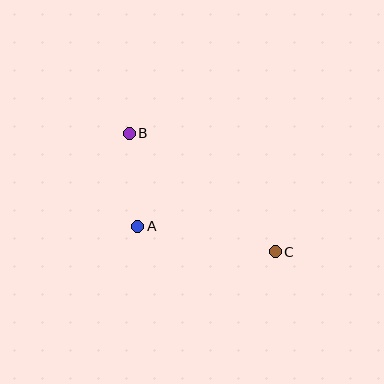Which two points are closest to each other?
Points A and B are closest to each other.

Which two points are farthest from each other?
Points B and C are farthest from each other.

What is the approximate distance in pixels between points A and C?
The distance between A and C is approximately 140 pixels.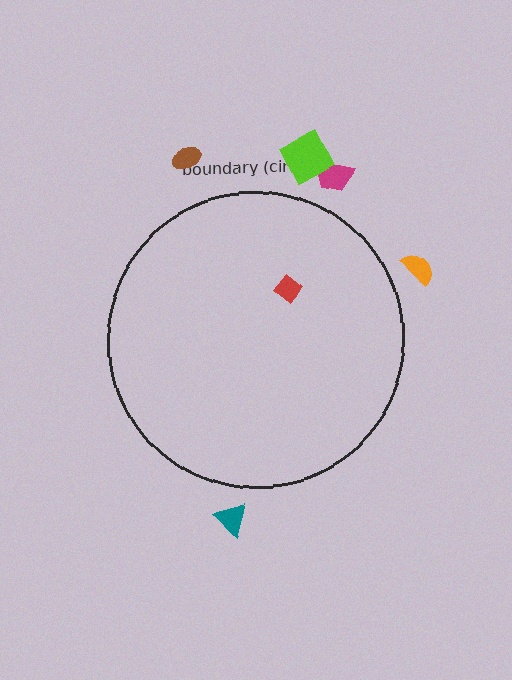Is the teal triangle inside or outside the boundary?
Outside.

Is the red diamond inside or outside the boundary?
Inside.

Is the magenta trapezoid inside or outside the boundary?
Outside.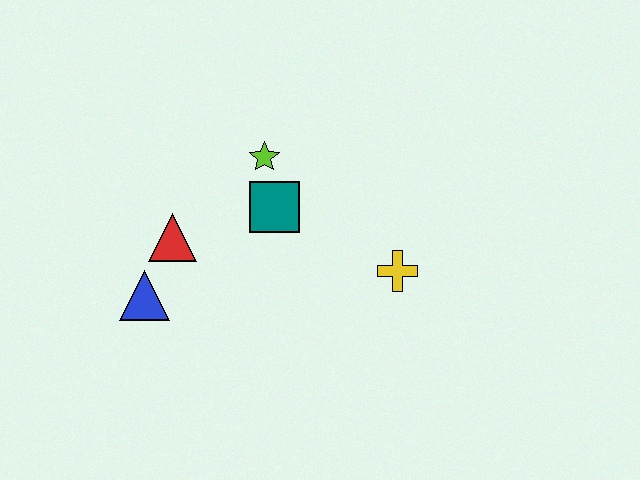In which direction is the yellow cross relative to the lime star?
The yellow cross is to the right of the lime star.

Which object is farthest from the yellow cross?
The blue triangle is farthest from the yellow cross.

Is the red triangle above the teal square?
No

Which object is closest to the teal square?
The lime star is closest to the teal square.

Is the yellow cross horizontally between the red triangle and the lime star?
No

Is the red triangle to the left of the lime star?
Yes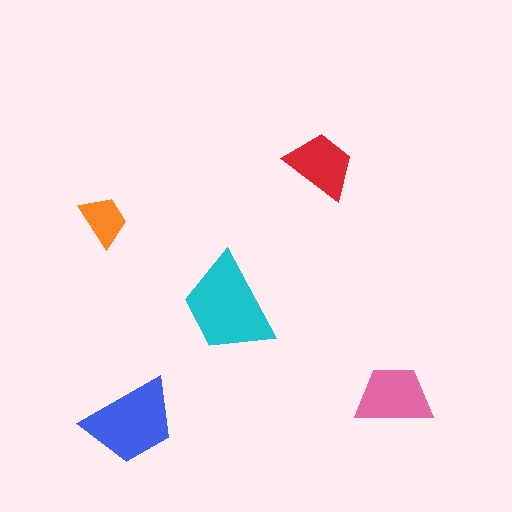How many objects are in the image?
There are 5 objects in the image.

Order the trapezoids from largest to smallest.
the cyan one, the blue one, the pink one, the red one, the orange one.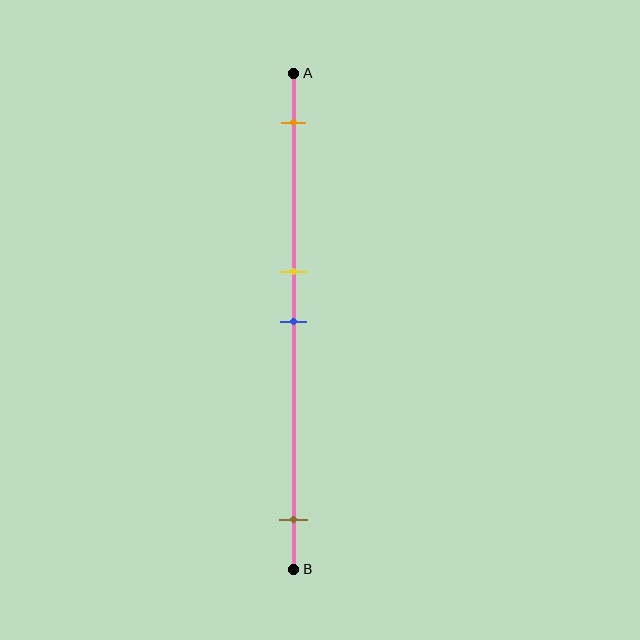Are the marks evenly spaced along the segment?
No, the marks are not evenly spaced.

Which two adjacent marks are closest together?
The yellow and blue marks are the closest adjacent pair.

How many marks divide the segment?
There are 4 marks dividing the segment.